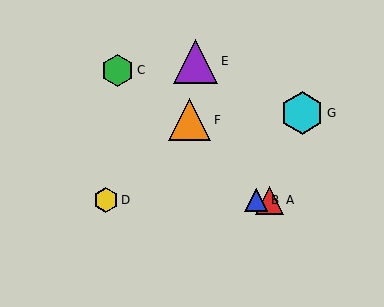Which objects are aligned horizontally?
Objects A, B, D are aligned horizontally.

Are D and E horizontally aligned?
No, D is at y≈200 and E is at y≈61.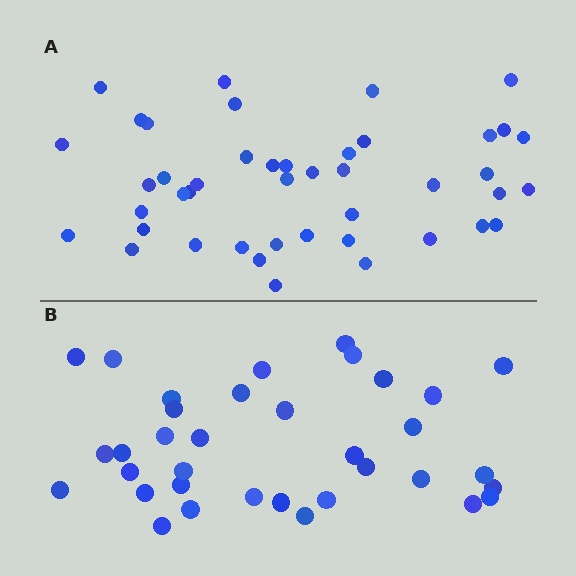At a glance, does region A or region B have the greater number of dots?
Region A (the top region) has more dots.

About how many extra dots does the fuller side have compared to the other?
Region A has roughly 8 or so more dots than region B.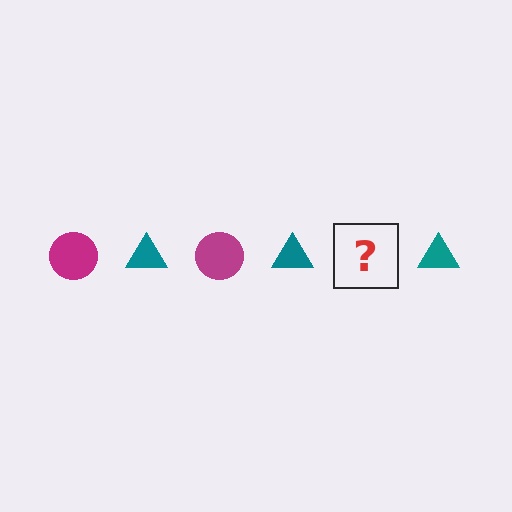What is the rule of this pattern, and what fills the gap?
The rule is that the pattern alternates between magenta circle and teal triangle. The gap should be filled with a magenta circle.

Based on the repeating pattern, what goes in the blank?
The blank should be a magenta circle.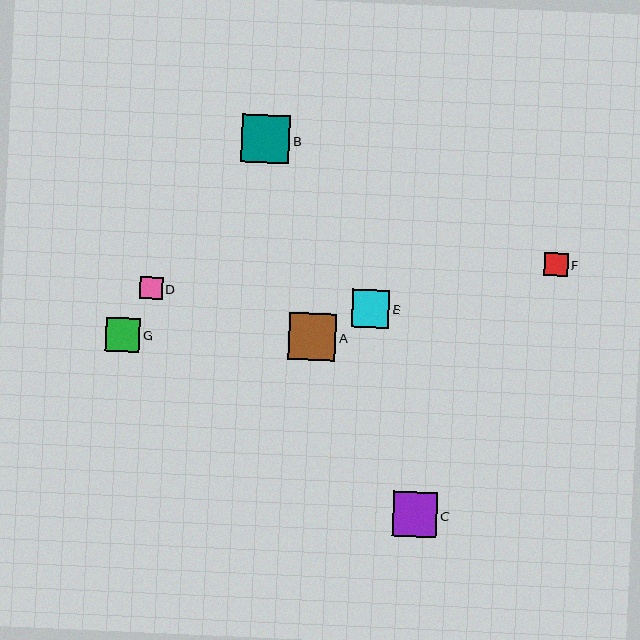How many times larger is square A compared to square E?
Square A is approximately 1.3 times the size of square E.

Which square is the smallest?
Square D is the smallest with a size of approximately 22 pixels.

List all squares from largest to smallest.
From largest to smallest: B, A, C, E, G, F, D.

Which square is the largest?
Square B is the largest with a size of approximately 48 pixels.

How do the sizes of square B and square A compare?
Square B and square A are approximately the same size.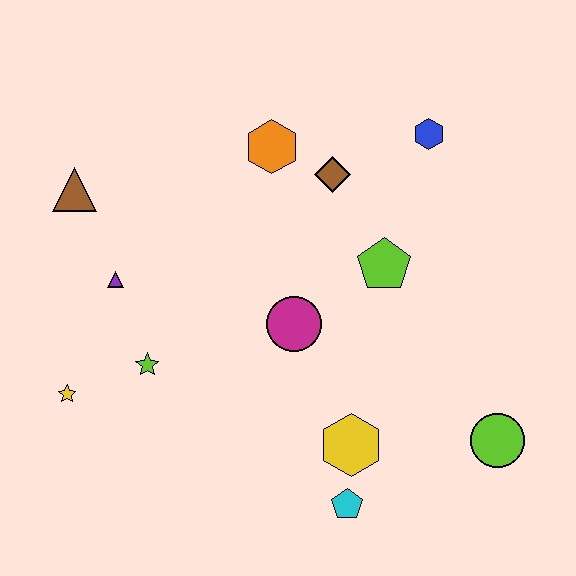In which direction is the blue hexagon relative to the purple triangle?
The blue hexagon is to the right of the purple triangle.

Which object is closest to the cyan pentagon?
The yellow hexagon is closest to the cyan pentagon.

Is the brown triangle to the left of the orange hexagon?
Yes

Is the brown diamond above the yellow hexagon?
Yes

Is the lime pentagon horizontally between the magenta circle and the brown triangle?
No